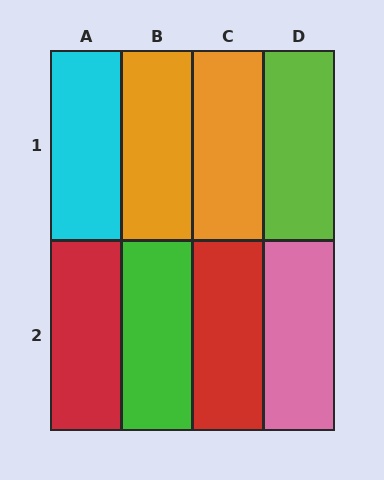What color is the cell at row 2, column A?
Red.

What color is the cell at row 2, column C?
Red.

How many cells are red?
2 cells are red.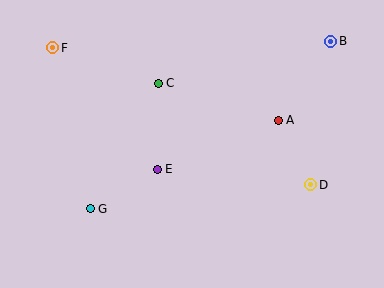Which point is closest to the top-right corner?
Point B is closest to the top-right corner.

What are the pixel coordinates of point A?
Point A is at (278, 120).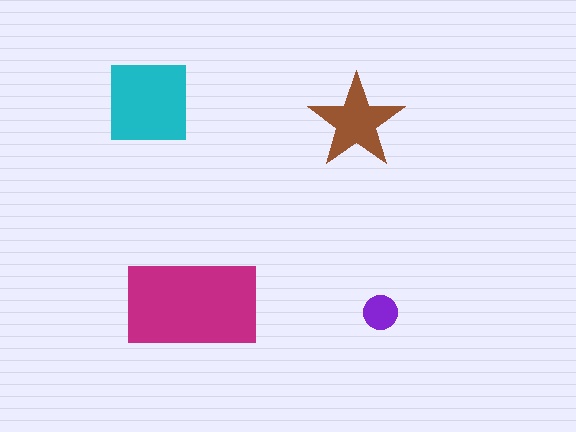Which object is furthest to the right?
The purple circle is rightmost.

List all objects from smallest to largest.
The purple circle, the brown star, the cyan square, the magenta rectangle.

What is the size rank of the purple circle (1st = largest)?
4th.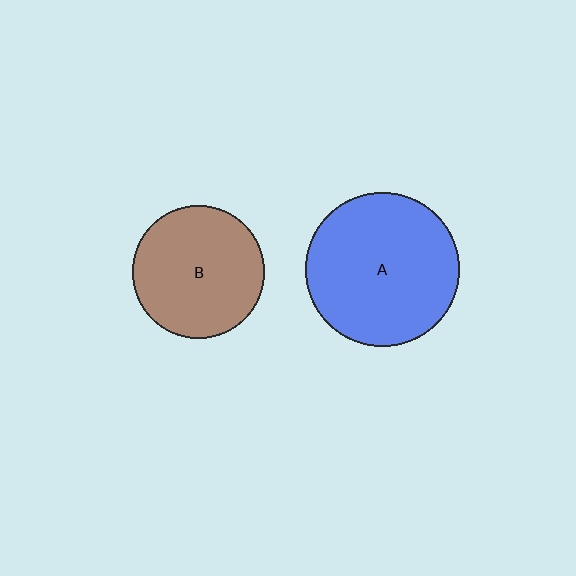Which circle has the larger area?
Circle A (blue).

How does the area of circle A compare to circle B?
Approximately 1.4 times.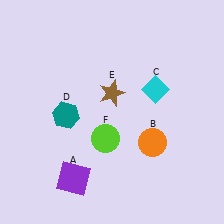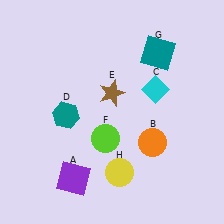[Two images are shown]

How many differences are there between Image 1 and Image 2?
There are 2 differences between the two images.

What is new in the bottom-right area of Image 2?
A yellow circle (H) was added in the bottom-right area of Image 2.